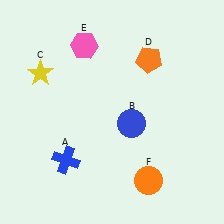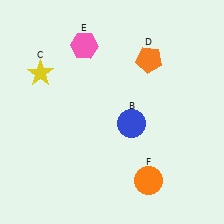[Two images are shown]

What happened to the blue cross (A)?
The blue cross (A) was removed in Image 2. It was in the bottom-left area of Image 1.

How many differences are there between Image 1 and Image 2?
There is 1 difference between the two images.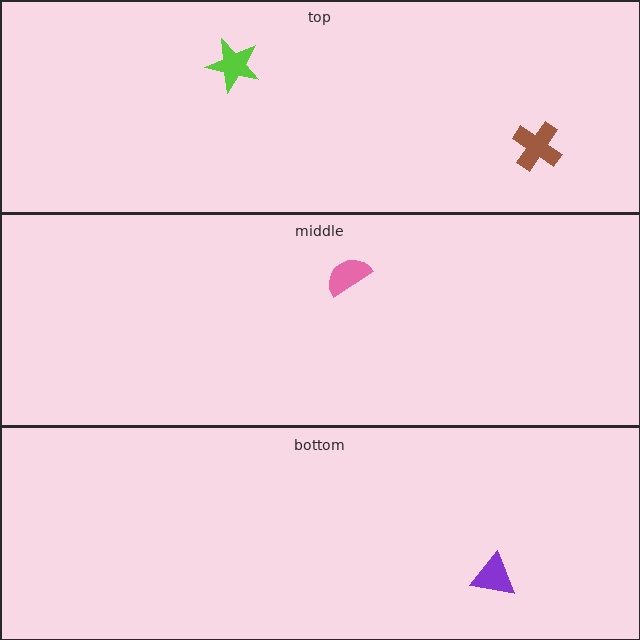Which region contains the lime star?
The top region.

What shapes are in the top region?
The brown cross, the lime star.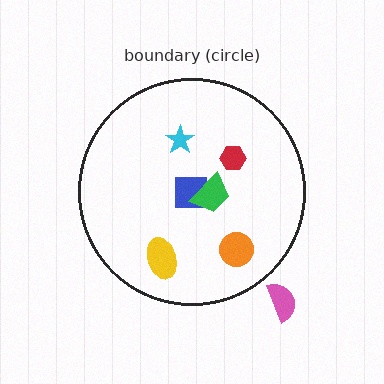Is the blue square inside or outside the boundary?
Inside.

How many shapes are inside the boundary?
6 inside, 1 outside.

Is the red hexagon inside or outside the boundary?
Inside.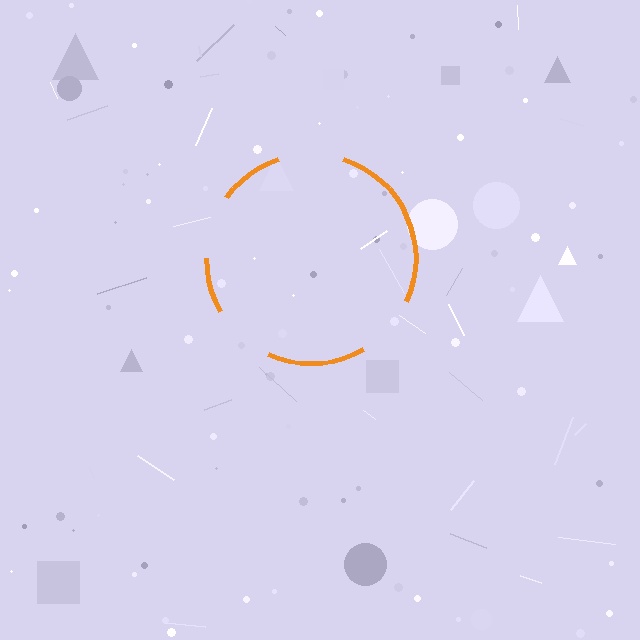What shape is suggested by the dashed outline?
The dashed outline suggests a circle.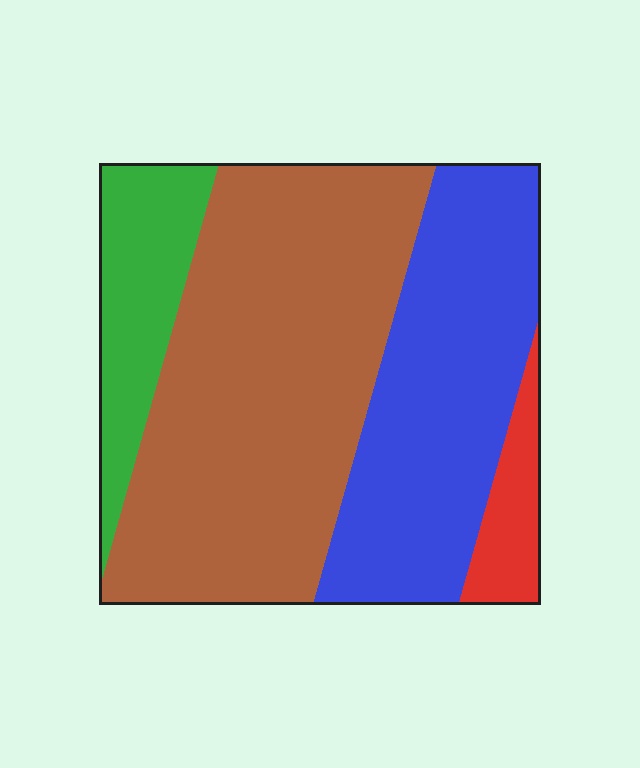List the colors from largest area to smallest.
From largest to smallest: brown, blue, green, red.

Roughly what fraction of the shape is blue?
Blue takes up between a sixth and a third of the shape.